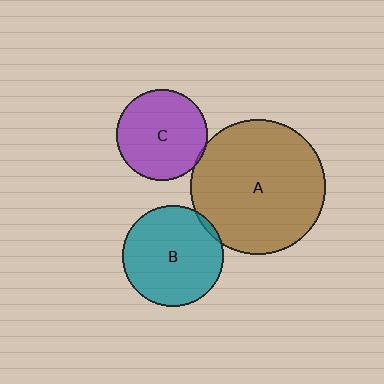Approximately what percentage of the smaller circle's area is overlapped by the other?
Approximately 5%.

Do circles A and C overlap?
Yes.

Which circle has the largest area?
Circle A (brown).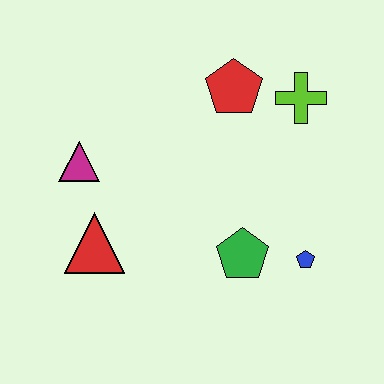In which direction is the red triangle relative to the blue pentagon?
The red triangle is to the left of the blue pentagon.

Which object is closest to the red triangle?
The magenta triangle is closest to the red triangle.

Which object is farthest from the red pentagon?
The red triangle is farthest from the red pentagon.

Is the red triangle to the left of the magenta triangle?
No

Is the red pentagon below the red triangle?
No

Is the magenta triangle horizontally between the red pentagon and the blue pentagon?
No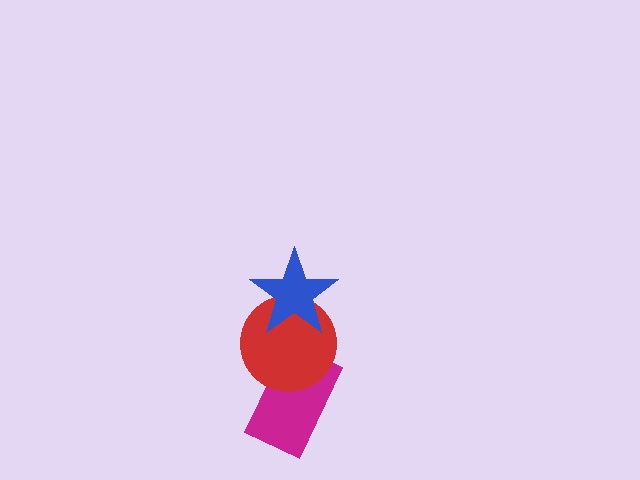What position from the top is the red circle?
The red circle is 2nd from the top.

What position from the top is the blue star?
The blue star is 1st from the top.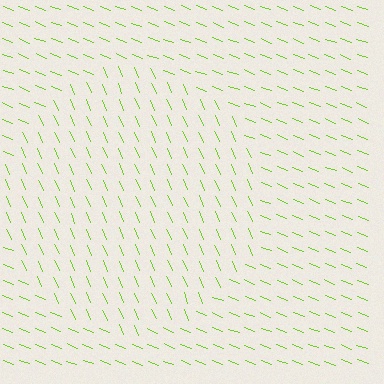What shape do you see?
I see a circle.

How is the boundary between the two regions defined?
The boundary is defined purely by a change in line orientation (approximately 45 degrees difference). All lines are the same color and thickness.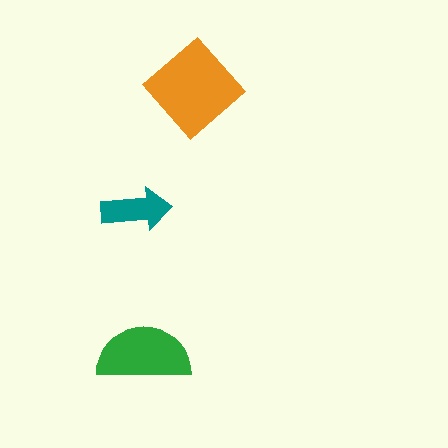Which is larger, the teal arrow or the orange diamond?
The orange diamond.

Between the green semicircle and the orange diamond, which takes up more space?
The orange diamond.